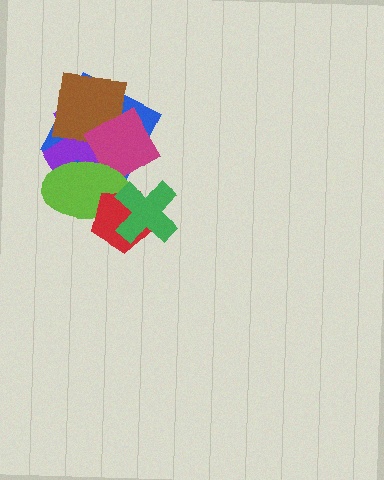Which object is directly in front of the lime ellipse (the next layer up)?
The red pentagon is directly in front of the lime ellipse.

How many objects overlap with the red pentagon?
2 objects overlap with the red pentagon.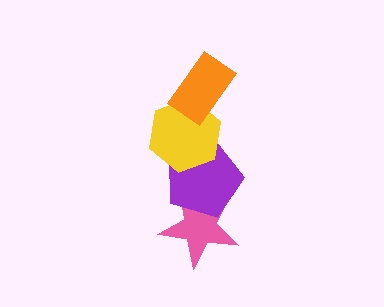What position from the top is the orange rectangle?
The orange rectangle is 1st from the top.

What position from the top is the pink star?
The pink star is 4th from the top.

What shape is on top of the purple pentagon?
The yellow hexagon is on top of the purple pentagon.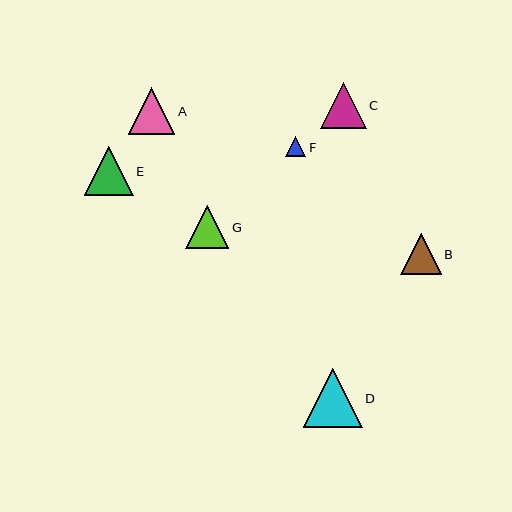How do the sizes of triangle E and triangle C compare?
Triangle E and triangle C are approximately the same size.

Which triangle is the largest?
Triangle D is the largest with a size of approximately 59 pixels.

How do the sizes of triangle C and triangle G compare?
Triangle C and triangle G are approximately the same size.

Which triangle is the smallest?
Triangle F is the smallest with a size of approximately 21 pixels.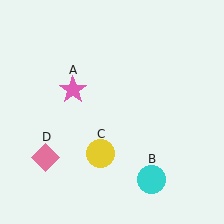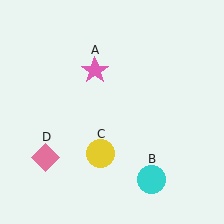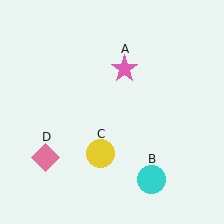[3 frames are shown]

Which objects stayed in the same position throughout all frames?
Cyan circle (object B) and yellow circle (object C) and pink diamond (object D) remained stationary.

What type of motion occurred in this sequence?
The pink star (object A) rotated clockwise around the center of the scene.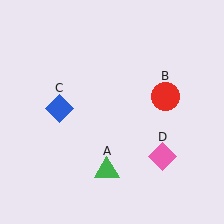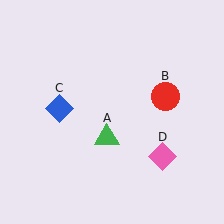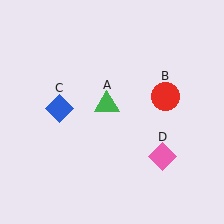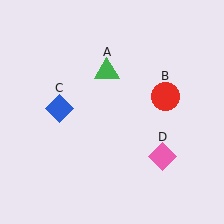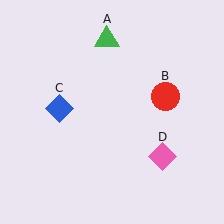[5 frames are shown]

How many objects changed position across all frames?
1 object changed position: green triangle (object A).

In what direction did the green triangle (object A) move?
The green triangle (object A) moved up.